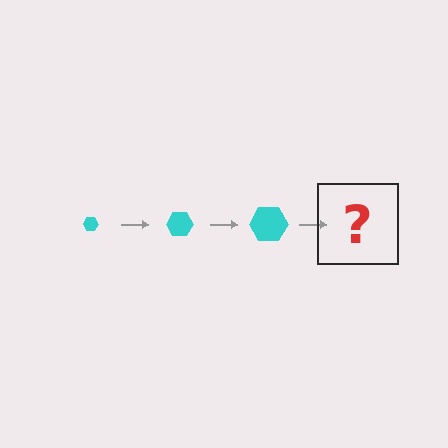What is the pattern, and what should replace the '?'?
The pattern is that the hexagon gets progressively larger each step. The '?' should be a cyan hexagon, larger than the previous one.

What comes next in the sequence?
The next element should be a cyan hexagon, larger than the previous one.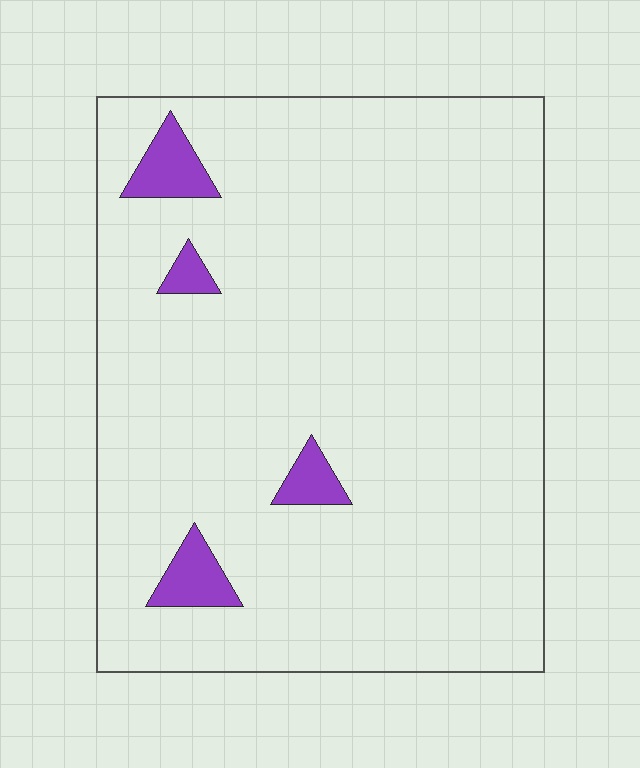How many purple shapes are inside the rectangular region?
4.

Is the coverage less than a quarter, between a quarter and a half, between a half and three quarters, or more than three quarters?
Less than a quarter.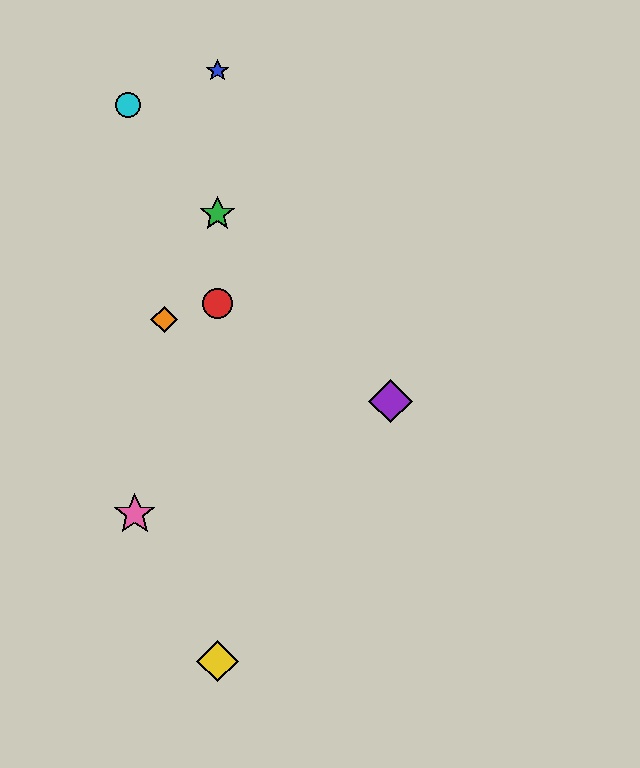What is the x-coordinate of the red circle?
The red circle is at x≈217.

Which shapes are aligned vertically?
The red circle, the blue star, the green star, the yellow diamond are aligned vertically.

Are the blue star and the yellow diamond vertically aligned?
Yes, both are at x≈217.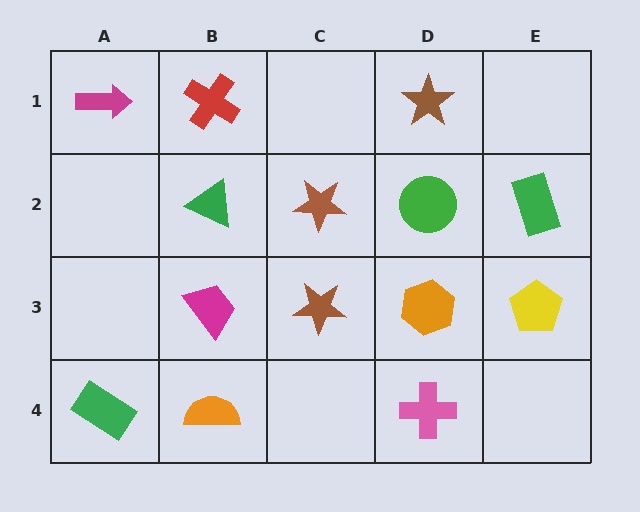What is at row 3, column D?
An orange hexagon.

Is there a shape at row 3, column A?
No, that cell is empty.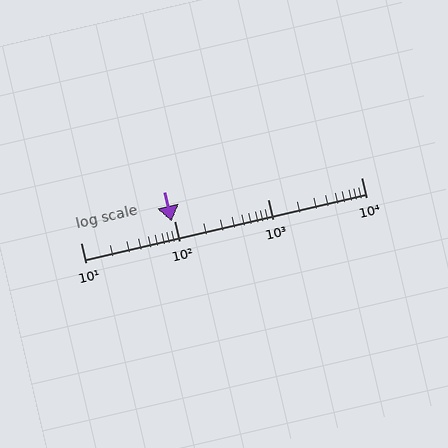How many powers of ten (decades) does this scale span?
The scale spans 3 decades, from 10 to 10000.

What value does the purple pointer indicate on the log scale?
The pointer indicates approximately 94.